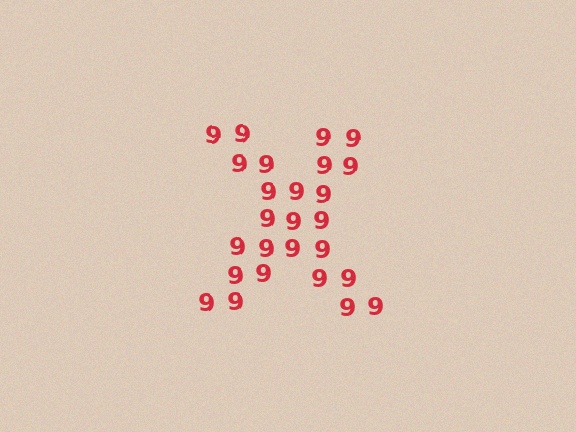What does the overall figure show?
The overall figure shows the letter X.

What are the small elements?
The small elements are digit 9's.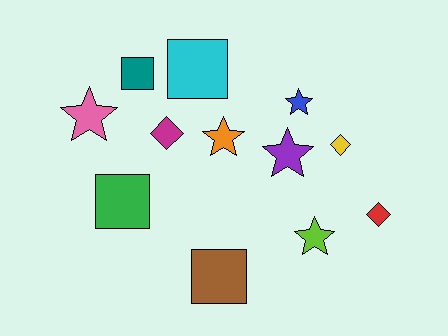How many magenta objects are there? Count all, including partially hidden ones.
There is 1 magenta object.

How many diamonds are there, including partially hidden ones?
There are 3 diamonds.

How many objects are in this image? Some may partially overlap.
There are 12 objects.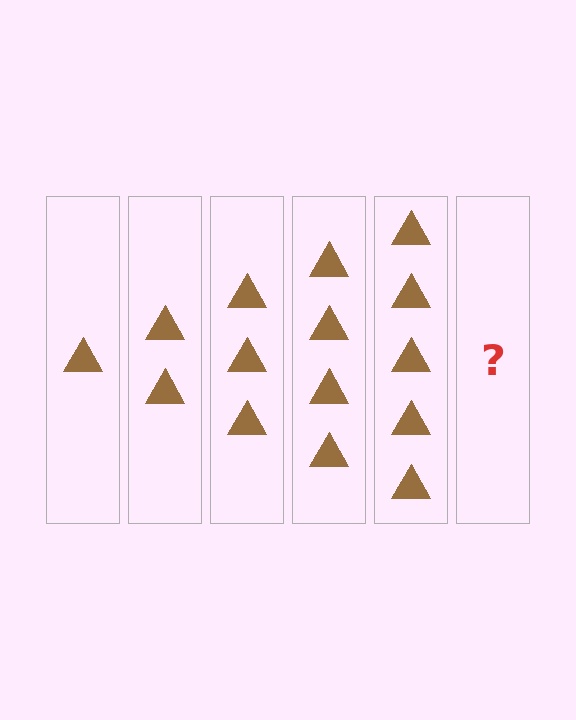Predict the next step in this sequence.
The next step is 6 triangles.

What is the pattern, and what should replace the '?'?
The pattern is that each step adds one more triangle. The '?' should be 6 triangles.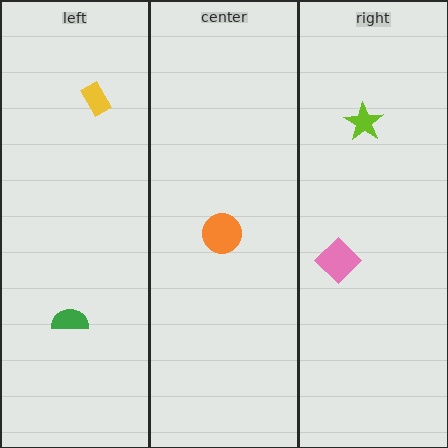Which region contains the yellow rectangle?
The left region.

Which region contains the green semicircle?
The left region.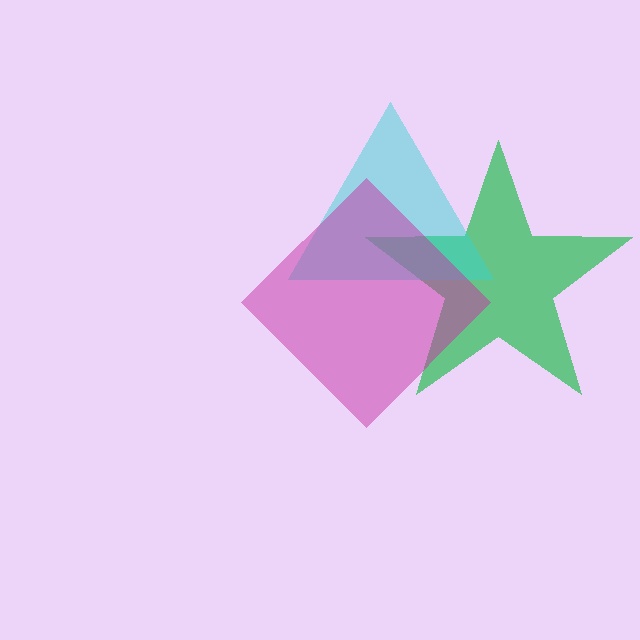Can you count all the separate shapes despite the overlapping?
Yes, there are 3 separate shapes.